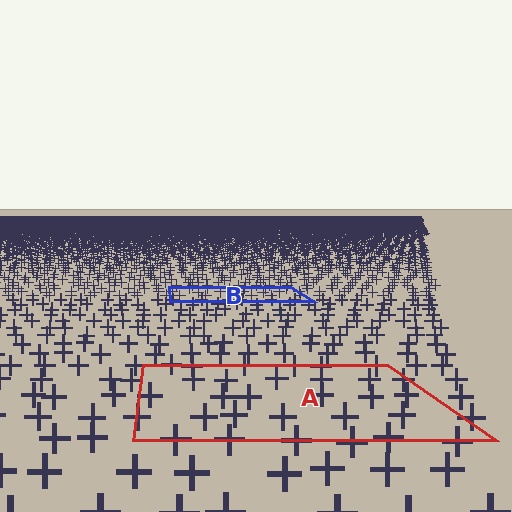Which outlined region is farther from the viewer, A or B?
Region B is farther from the viewer — the texture elements inside it appear smaller and more densely packed.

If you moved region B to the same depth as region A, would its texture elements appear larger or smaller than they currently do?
They would appear larger. At a closer depth, the same texture elements are projected at a bigger on-screen size.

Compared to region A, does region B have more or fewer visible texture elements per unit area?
Region B has more texture elements per unit area — they are packed more densely because it is farther away.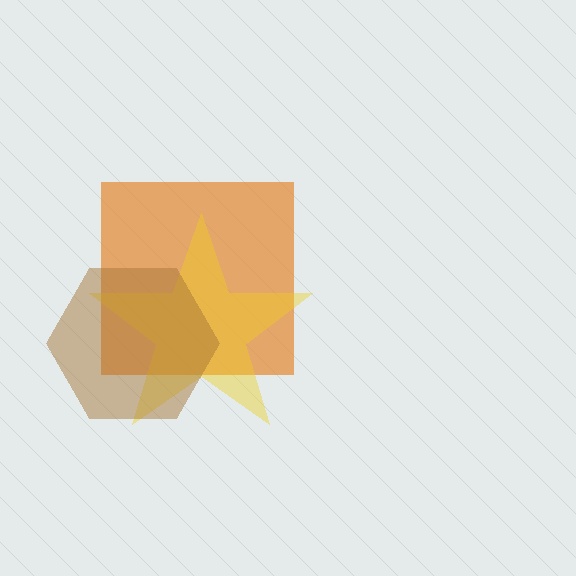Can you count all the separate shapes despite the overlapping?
Yes, there are 3 separate shapes.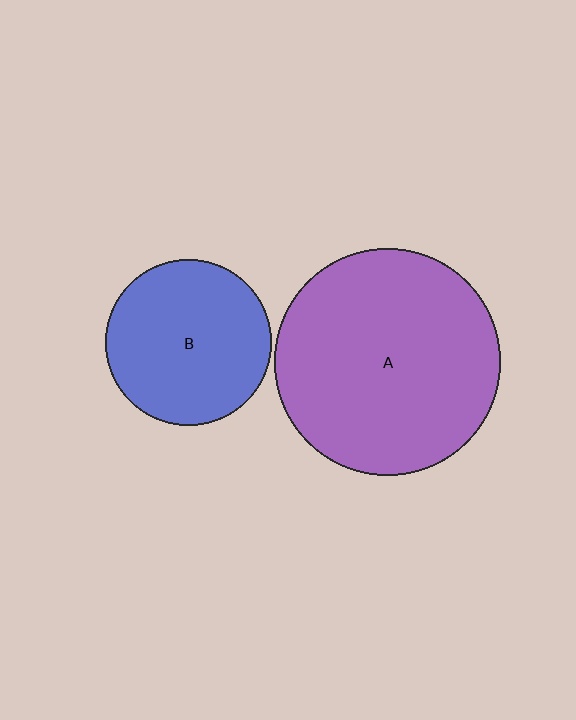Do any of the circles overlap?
No, none of the circles overlap.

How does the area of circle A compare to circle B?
Approximately 1.9 times.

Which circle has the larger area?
Circle A (purple).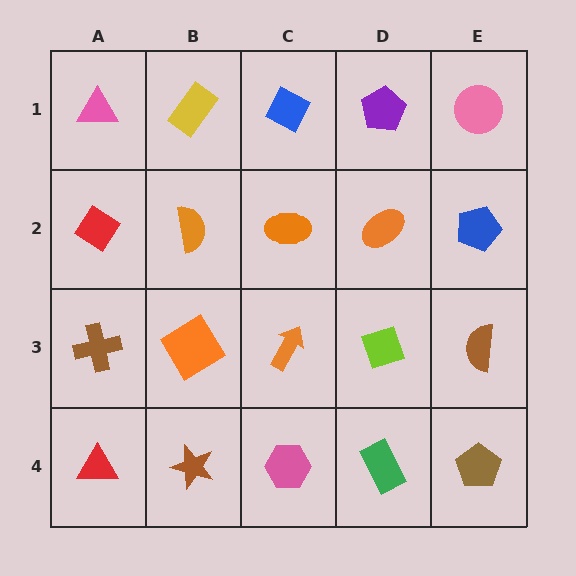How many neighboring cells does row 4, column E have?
2.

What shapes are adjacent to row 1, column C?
An orange ellipse (row 2, column C), a yellow rectangle (row 1, column B), a purple pentagon (row 1, column D).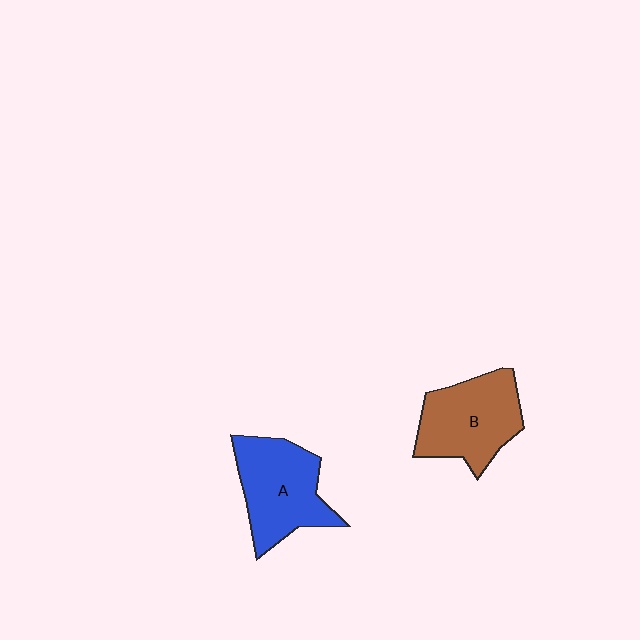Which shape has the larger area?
Shape A (blue).